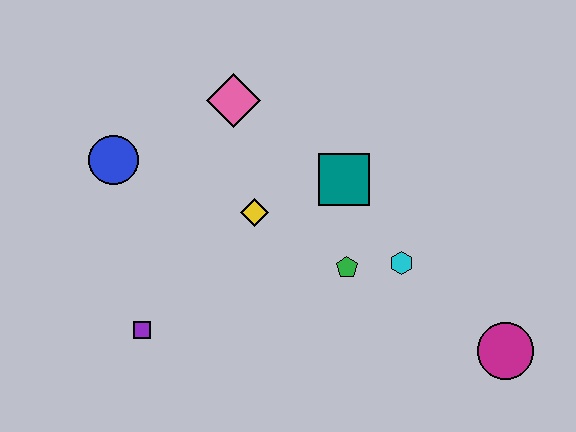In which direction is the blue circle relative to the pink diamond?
The blue circle is to the left of the pink diamond.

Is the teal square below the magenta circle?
No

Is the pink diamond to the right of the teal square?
No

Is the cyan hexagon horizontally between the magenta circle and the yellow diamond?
Yes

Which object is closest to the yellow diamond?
The teal square is closest to the yellow diamond.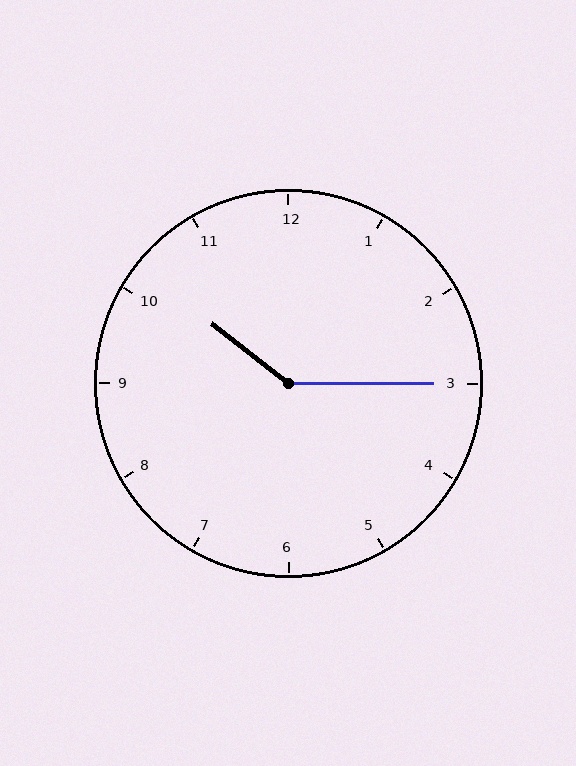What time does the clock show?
10:15.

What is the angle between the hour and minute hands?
Approximately 142 degrees.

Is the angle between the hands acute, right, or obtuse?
It is obtuse.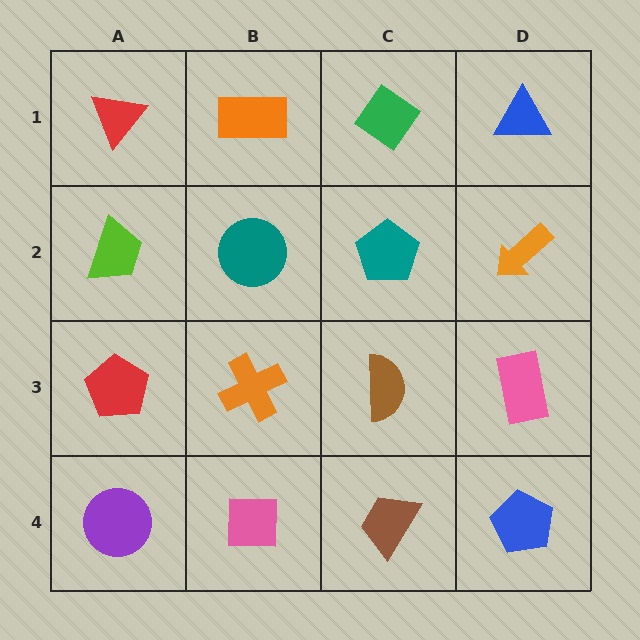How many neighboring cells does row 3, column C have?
4.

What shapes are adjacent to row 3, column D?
An orange arrow (row 2, column D), a blue pentagon (row 4, column D), a brown semicircle (row 3, column C).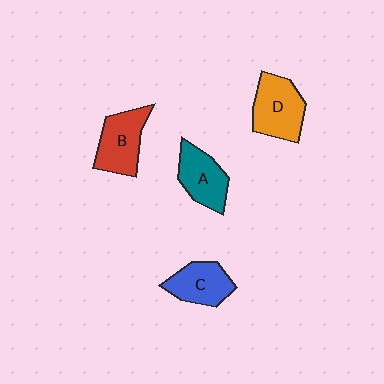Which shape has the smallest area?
Shape C (blue).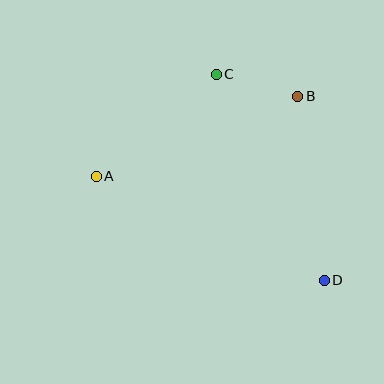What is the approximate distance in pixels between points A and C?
The distance between A and C is approximately 158 pixels.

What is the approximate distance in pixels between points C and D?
The distance between C and D is approximately 233 pixels.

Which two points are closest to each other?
Points B and C are closest to each other.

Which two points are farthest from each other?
Points A and D are farthest from each other.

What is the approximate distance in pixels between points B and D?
The distance between B and D is approximately 186 pixels.